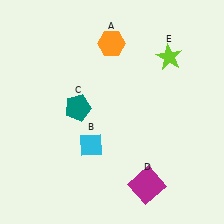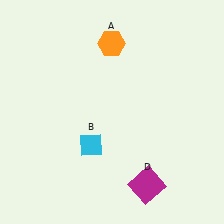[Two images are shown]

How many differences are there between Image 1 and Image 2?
There are 2 differences between the two images.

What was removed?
The lime star (E), the teal pentagon (C) were removed in Image 2.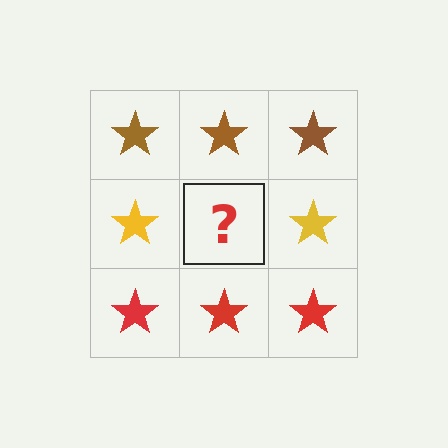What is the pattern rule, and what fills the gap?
The rule is that each row has a consistent color. The gap should be filled with a yellow star.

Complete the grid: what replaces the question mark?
The question mark should be replaced with a yellow star.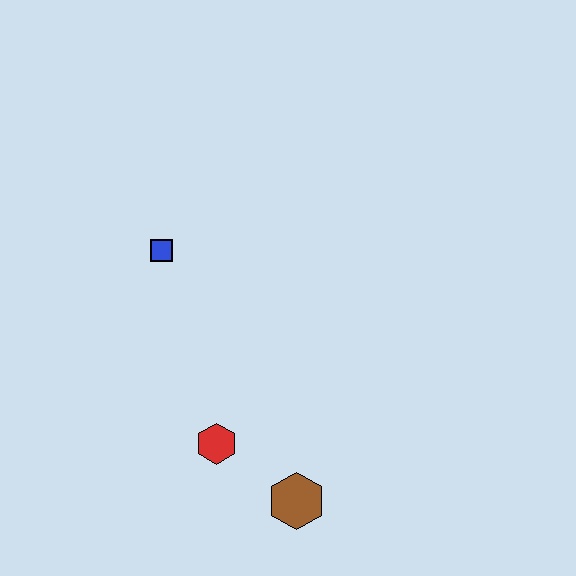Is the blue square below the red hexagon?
No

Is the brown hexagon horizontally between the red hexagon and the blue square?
No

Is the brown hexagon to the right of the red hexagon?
Yes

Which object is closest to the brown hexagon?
The red hexagon is closest to the brown hexagon.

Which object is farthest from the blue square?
The brown hexagon is farthest from the blue square.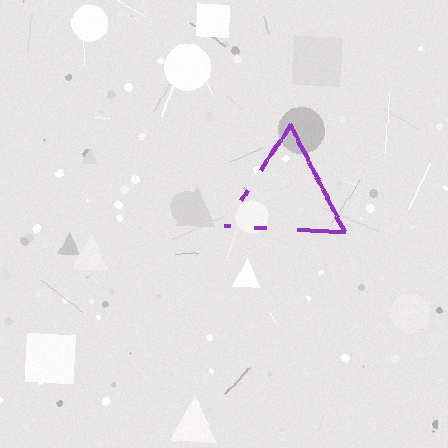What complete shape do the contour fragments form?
The contour fragments form a triangle.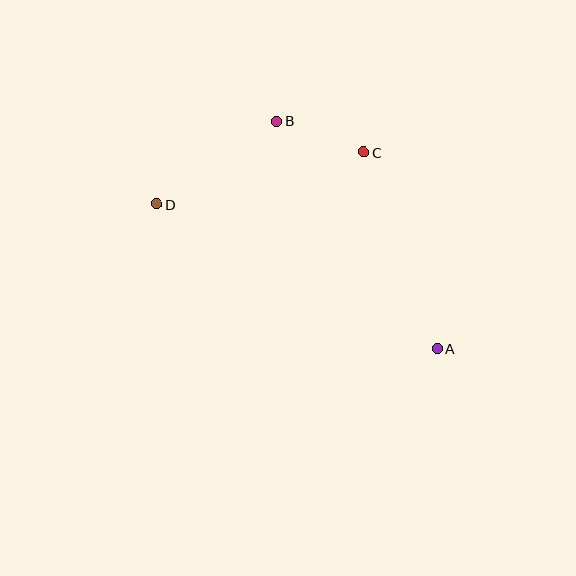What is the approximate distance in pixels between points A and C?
The distance between A and C is approximately 210 pixels.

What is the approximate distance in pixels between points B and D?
The distance between B and D is approximately 146 pixels.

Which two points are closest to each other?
Points B and C are closest to each other.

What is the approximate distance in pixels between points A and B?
The distance between A and B is approximately 278 pixels.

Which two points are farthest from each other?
Points A and D are farthest from each other.